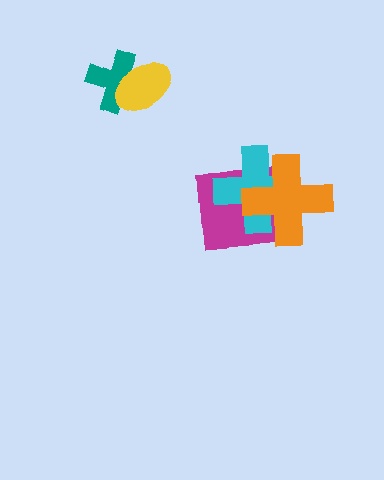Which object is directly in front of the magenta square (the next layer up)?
The cyan cross is directly in front of the magenta square.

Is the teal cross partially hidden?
Yes, it is partially covered by another shape.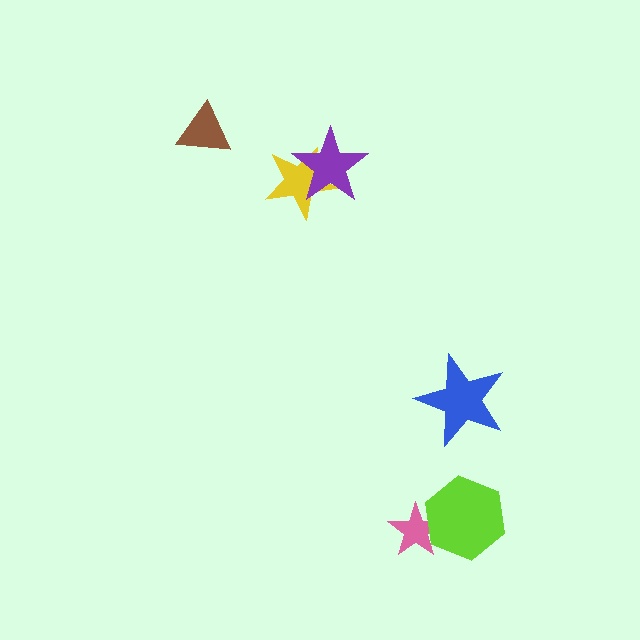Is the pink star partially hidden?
Yes, it is partially covered by another shape.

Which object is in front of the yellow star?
The purple star is in front of the yellow star.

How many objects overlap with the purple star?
1 object overlaps with the purple star.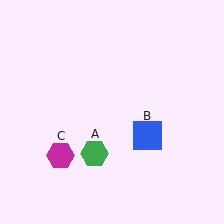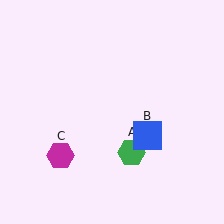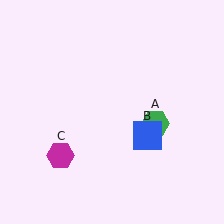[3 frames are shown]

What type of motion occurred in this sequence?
The green hexagon (object A) rotated counterclockwise around the center of the scene.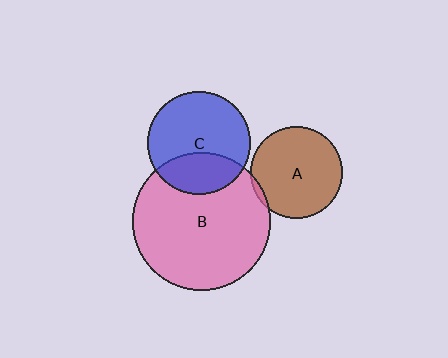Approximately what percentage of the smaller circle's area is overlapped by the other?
Approximately 30%.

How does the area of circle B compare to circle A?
Approximately 2.3 times.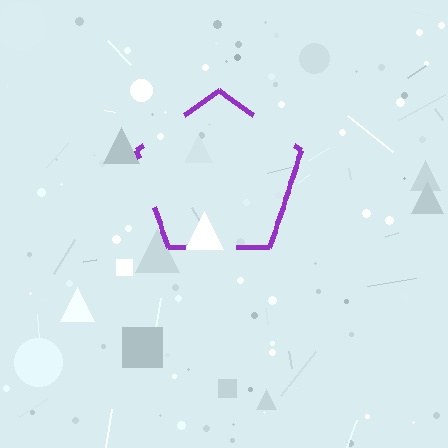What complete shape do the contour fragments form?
The contour fragments form a pentagon.